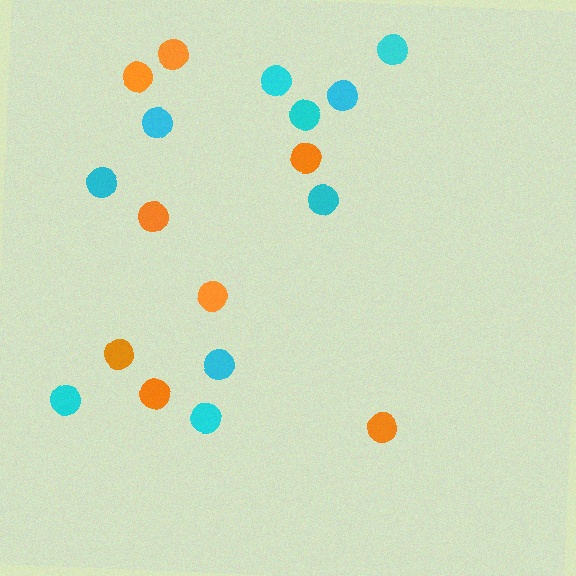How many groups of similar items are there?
There are 2 groups: one group of cyan circles (10) and one group of orange circles (8).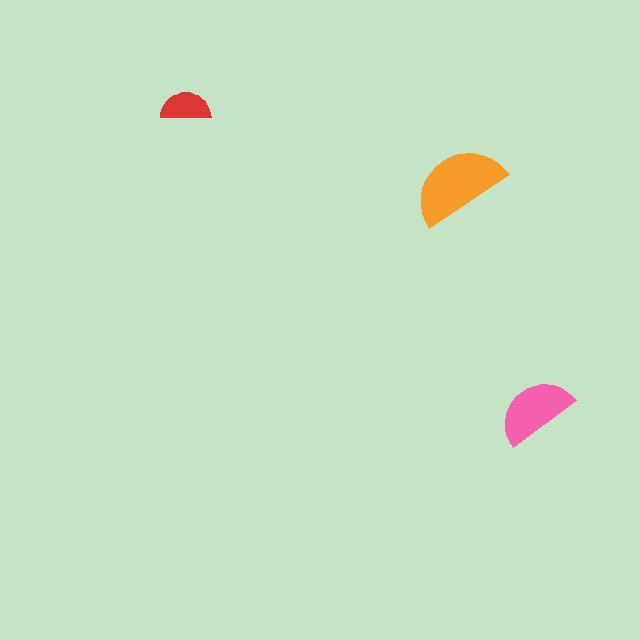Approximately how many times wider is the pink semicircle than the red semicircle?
About 1.5 times wider.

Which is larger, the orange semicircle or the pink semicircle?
The orange one.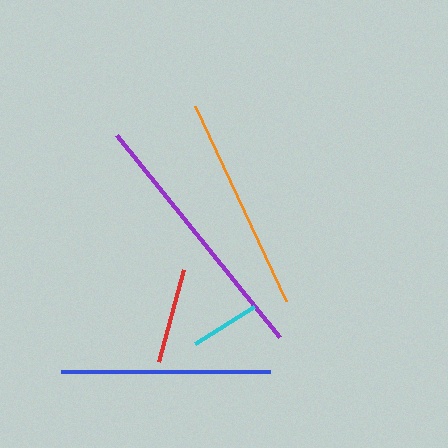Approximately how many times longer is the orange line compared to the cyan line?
The orange line is approximately 3.1 times the length of the cyan line.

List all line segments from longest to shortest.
From longest to shortest: purple, orange, blue, red, cyan.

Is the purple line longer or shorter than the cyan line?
The purple line is longer than the cyan line.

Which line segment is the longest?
The purple line is the longest at approximately 259 pixels.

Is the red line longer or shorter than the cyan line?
The red line is longer than the cyan line.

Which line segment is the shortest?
The cyan line is the shortest at approximately 70 pixels.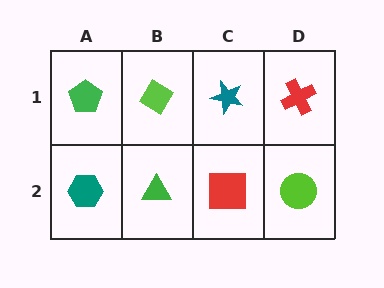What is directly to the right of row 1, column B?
A teal star.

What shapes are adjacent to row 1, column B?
A green triangle (row 2, column B), a green pentagon (row 1, column A), a teal star (row 1, column C).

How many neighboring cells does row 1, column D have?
2.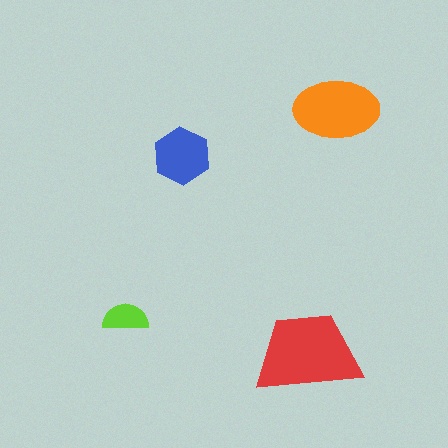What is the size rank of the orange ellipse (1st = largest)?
2nd.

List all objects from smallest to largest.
The lime semicircle, the blue hexagon, the orange ellipse, the red trapezoid.